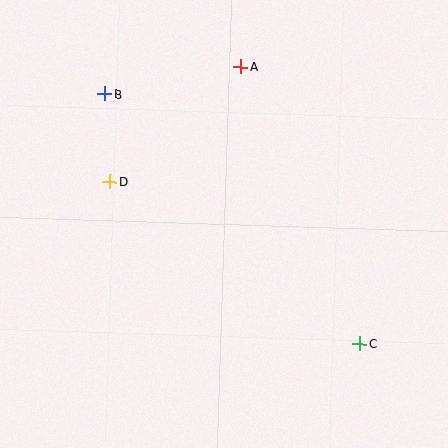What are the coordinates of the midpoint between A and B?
The midpoint between A and B is at (173, 80).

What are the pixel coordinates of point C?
Point C is at (360, 344).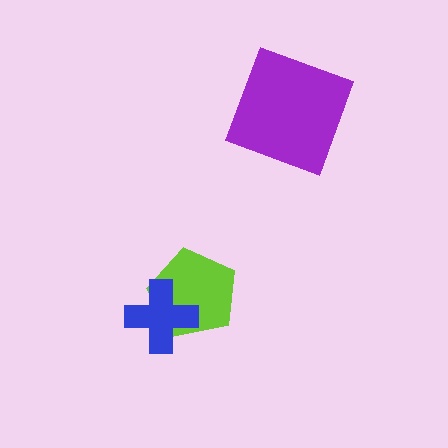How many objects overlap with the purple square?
0 objects overlap with the purple square.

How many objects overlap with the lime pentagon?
1 object overlaps with the lime pentagon.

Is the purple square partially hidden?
No, no other shape covers it.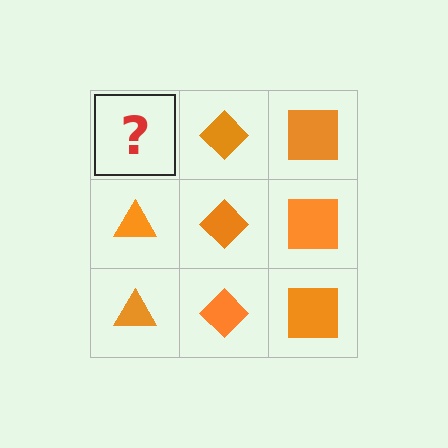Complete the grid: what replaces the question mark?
The question mark should be replaced with an orange triangle.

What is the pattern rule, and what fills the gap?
The rule is that each column has a consistent shape. The gap should be filled with an orange triangle.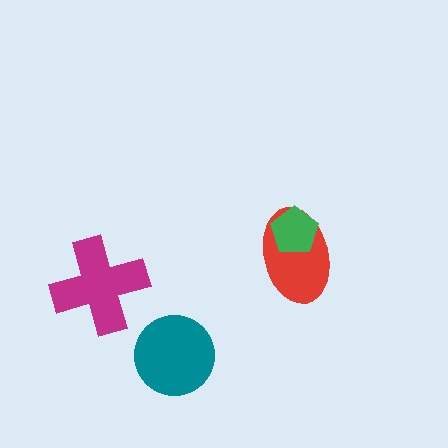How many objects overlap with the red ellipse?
1 object overlaps with the red ellipse.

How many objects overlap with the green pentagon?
1 object overlaps with the green pentagon.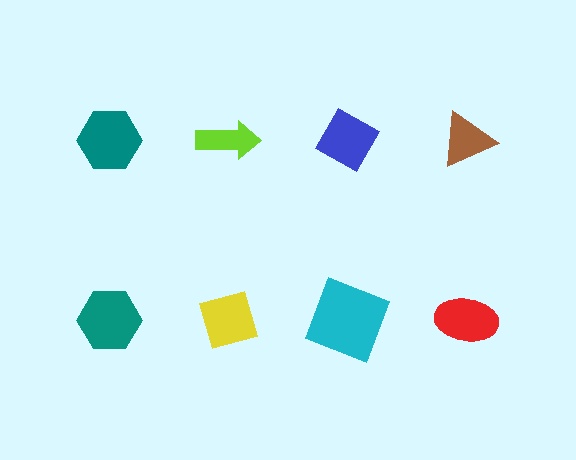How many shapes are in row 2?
4 shapes.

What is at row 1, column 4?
A brown triangle.